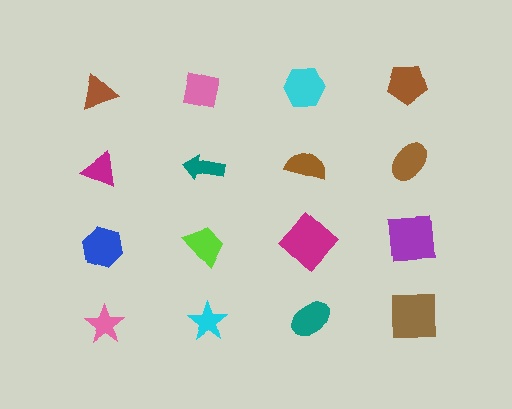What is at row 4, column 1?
A pink star.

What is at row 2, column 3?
A brown semicircle.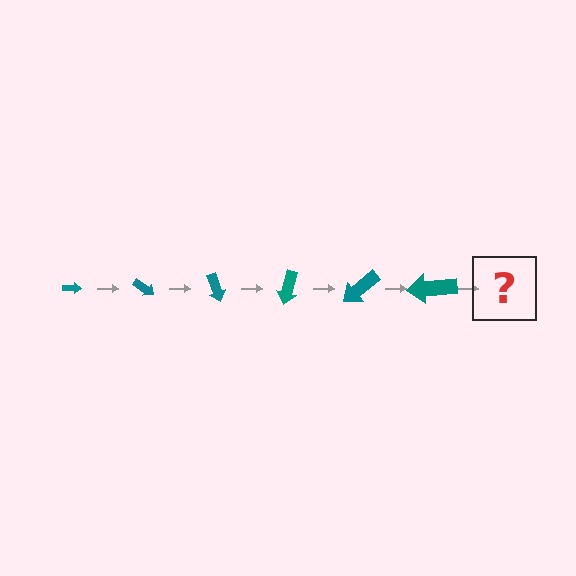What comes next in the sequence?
The next element should be an arrow, larger than the previous one and rotated 210 degrees from the start.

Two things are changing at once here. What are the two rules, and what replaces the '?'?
The two rules are that the arrow grows larger each step and it rotates 35 degrees each step. The '?' should be an arrow, larger than the previous one and rotated 210 degrees from the start.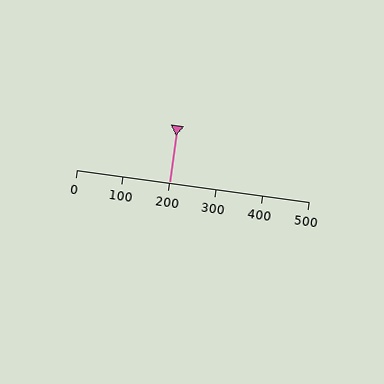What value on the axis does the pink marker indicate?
The marker indicates approximately 200.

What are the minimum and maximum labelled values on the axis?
The axis runs from 0 to 500.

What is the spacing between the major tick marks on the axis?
The major ticks are spaced 100 apart.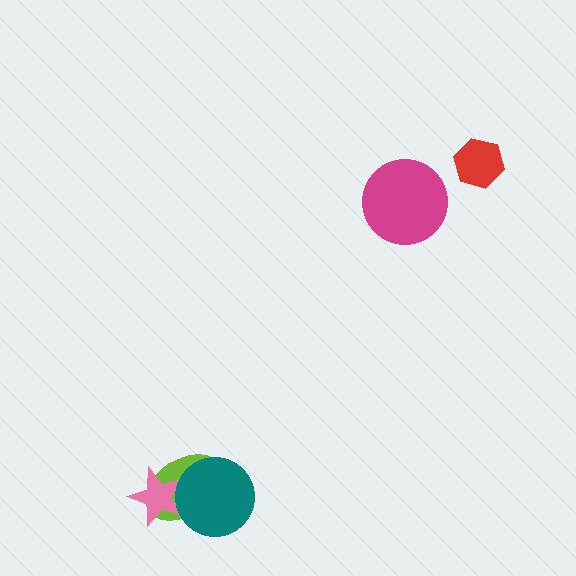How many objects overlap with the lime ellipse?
2 objects overlap with the lime ellipse.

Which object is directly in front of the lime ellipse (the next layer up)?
The pink star is directly in front of the lime ellipse.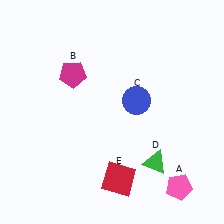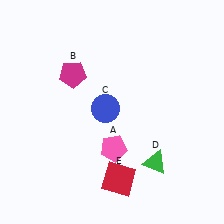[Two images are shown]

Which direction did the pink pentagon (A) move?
The pink pentagon (A) moved left.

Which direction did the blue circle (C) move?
The blue circle (C) moved left.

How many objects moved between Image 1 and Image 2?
2 objects moved between the two images.